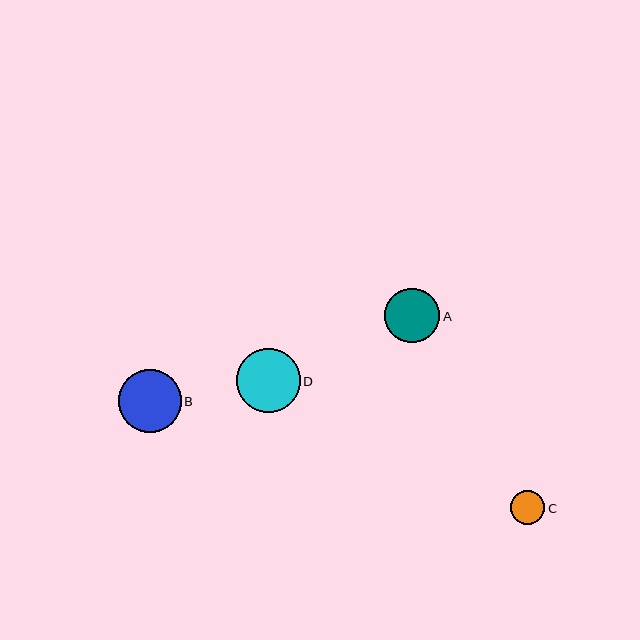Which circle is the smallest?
Circle C is the smallest with a size of approximately 34 pixels.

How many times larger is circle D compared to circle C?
Circle D is approximately 1.9 times the size of circle C.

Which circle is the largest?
Circle D is the largest with a size of approximately 63 pixels.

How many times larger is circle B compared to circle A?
Circle B is approximately 1.1 times the size of circle A.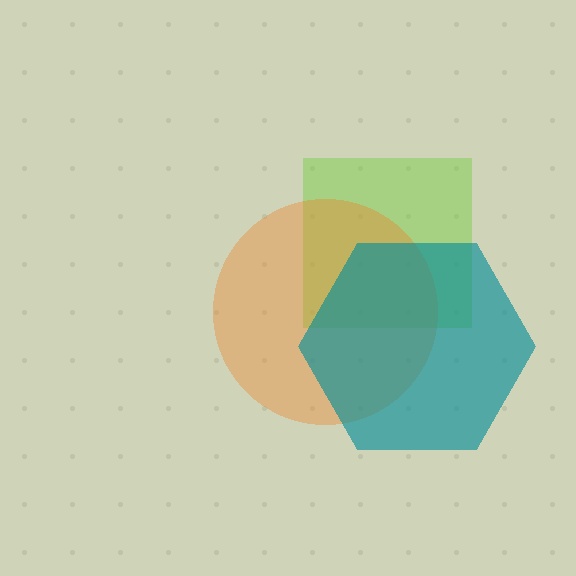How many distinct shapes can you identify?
There are 3 distinct shapes: a lime square, an orange circle, a teal hexagon.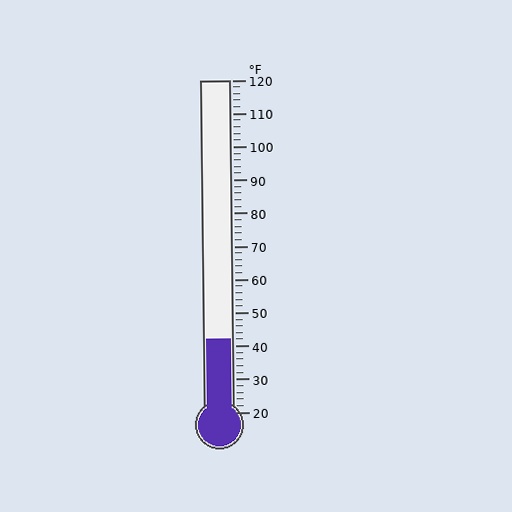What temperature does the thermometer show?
The thermometer shows approximately 42°F.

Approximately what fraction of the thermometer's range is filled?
The thermometer is filled to approximately 20% of its range.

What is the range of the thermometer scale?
The thermometer scale ranges from 20°F to 120°F.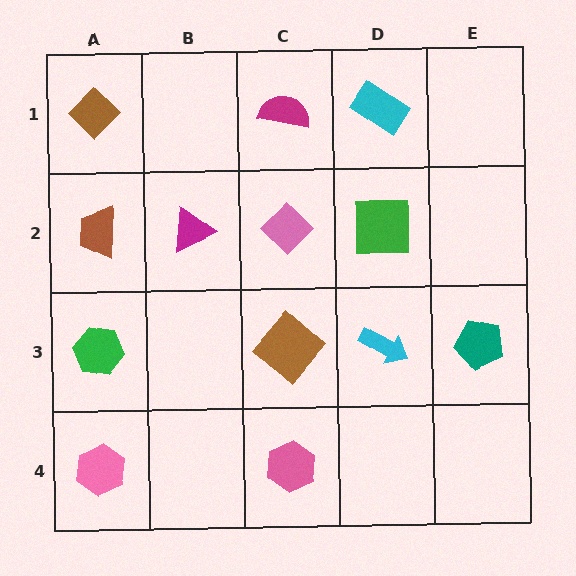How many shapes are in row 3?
4 shapes.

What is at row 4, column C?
A pink hexagon.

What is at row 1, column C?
A magenta semicircle.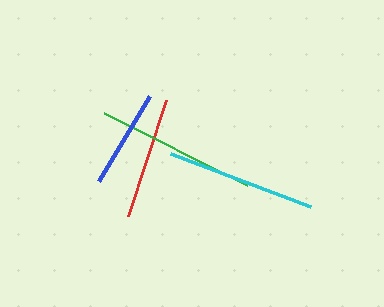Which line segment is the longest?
The green line is the longest at approximately 160 pixels.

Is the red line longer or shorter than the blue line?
The red line is longer than the blue line.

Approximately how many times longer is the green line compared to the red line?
The green line is approximately 1.3 times the length of the red line.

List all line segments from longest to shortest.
From longest to shortest: green, cyan, red, blue.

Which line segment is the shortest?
The blue line is the shortest at approximately 99 pixels.